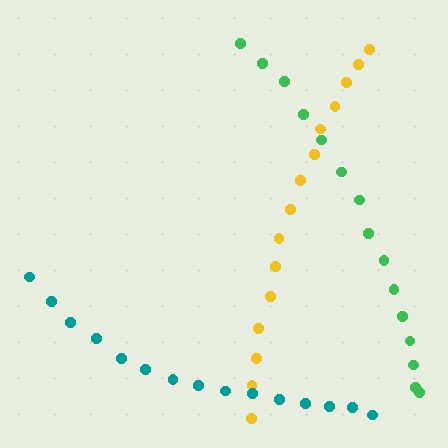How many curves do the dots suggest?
There are 3 distinct paths.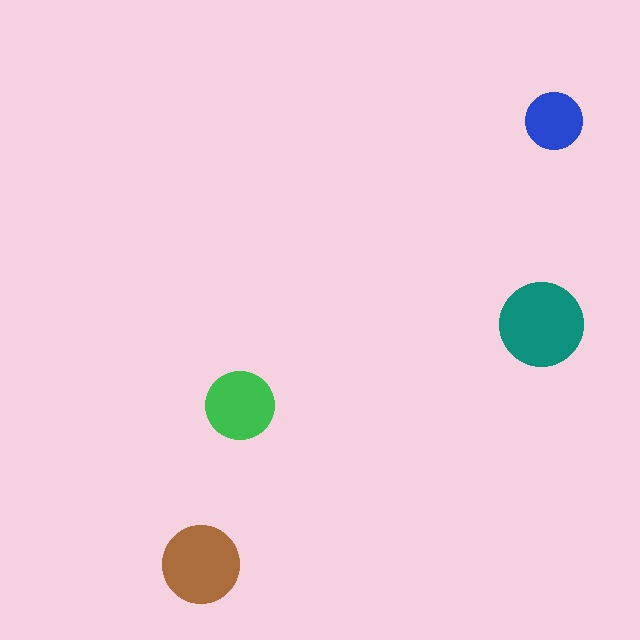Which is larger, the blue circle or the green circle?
The green one.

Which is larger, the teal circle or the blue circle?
The teal one.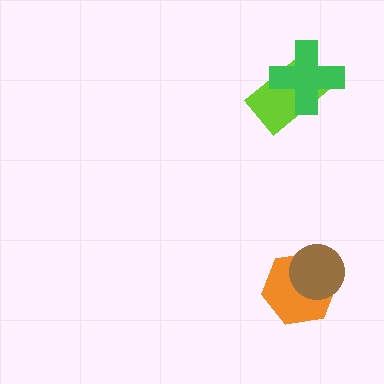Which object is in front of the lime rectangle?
The green cross is in front of the lime rectangle.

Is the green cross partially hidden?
No, no other shape covers it.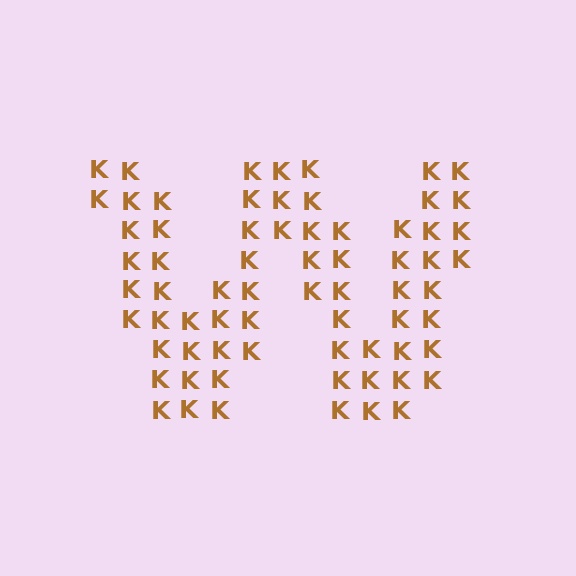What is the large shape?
The large shape is the letter W.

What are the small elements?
The small elements are letter K's.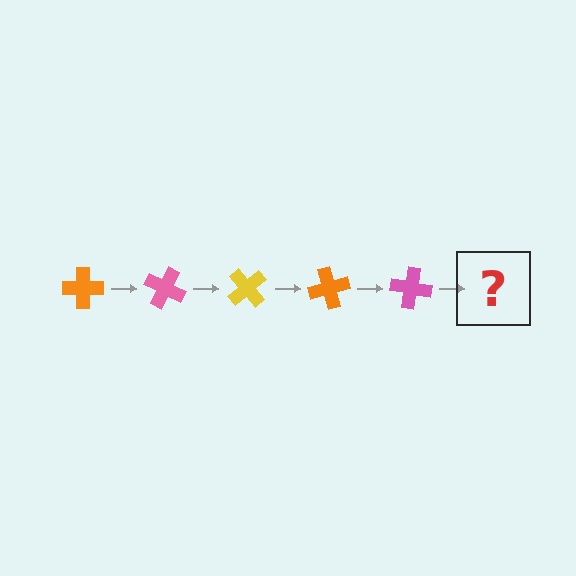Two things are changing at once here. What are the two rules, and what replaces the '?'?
The two rules are that it rotates 25 degrees each step and the color cycles through orange, pink, and yellow. The '?' should be a yellow cross, rotated 125 degrees from the start.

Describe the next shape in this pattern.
It should be a yellow cross, rotated 125 degrees from the start.